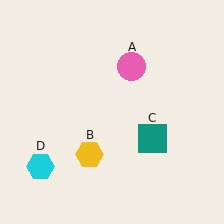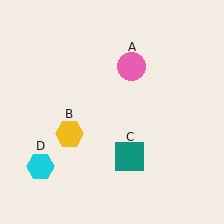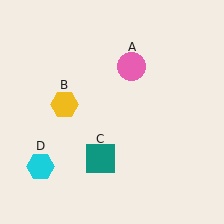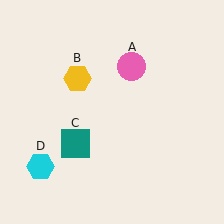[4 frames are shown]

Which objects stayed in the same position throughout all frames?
Pink circle (object A) and cyan hexagon (object D) remained stationary.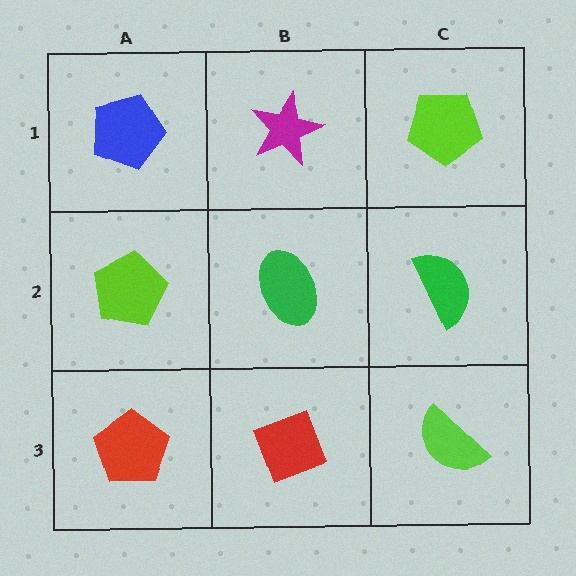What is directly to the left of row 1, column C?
A magenta star.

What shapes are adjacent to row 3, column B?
A green ellipse (row 2, column B), a red pentagon (row 3, column A), a lime semicircle (row 3, column C).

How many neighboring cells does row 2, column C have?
3.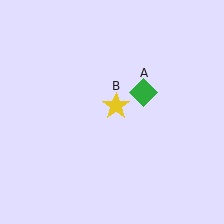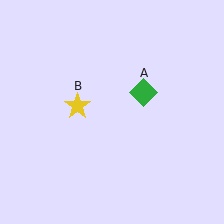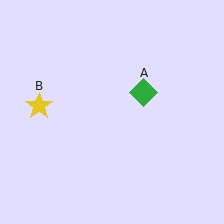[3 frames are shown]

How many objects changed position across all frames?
1 object changed position: yellow star (object B).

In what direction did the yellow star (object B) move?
The yellow star (object B) moved left.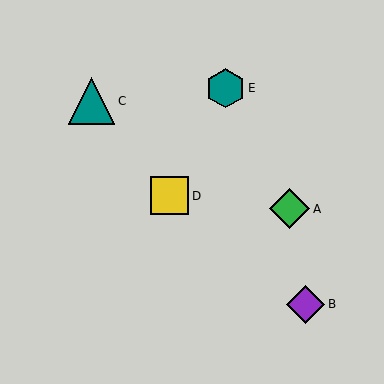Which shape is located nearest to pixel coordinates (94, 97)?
The teal triangle (labeled C) at (91, 101) is nearest to that location.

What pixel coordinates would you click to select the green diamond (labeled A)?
Click at (289, 209) to select the green diamond A.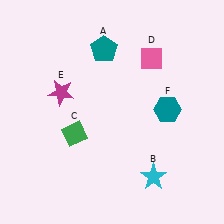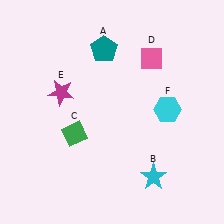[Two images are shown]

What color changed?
The hexagon (F) changed from teal in Image 1 to cyan in Image 2.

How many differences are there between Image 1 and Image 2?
There is 1 difference between the two images.